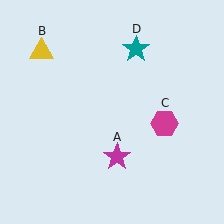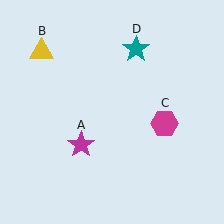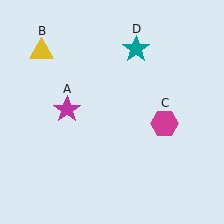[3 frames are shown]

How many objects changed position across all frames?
1 object changed position: magenta star (object A).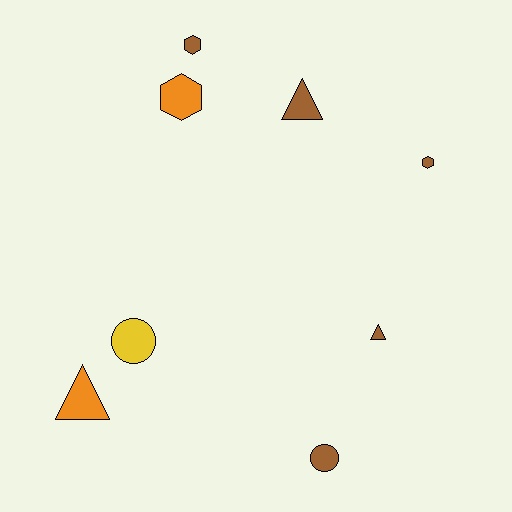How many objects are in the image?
There are 8 objects.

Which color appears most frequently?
Brown, with 5 objects.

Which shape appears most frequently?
Triangle, with 3 objects.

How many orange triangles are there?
There is 1 orange triangle.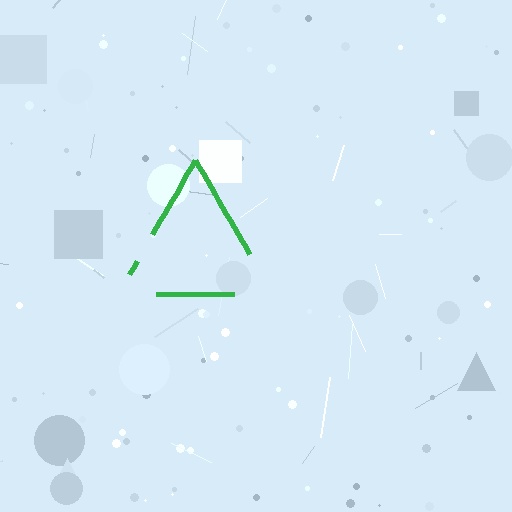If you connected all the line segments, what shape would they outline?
They would outline a triangle.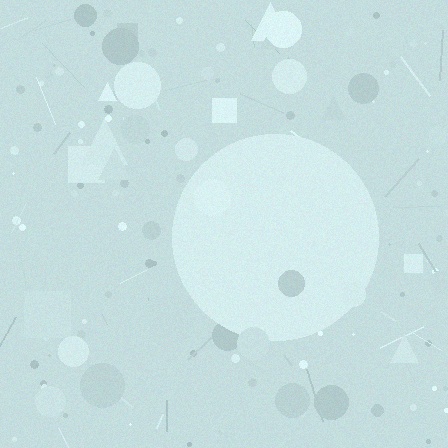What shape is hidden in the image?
A circle is hidden in the image.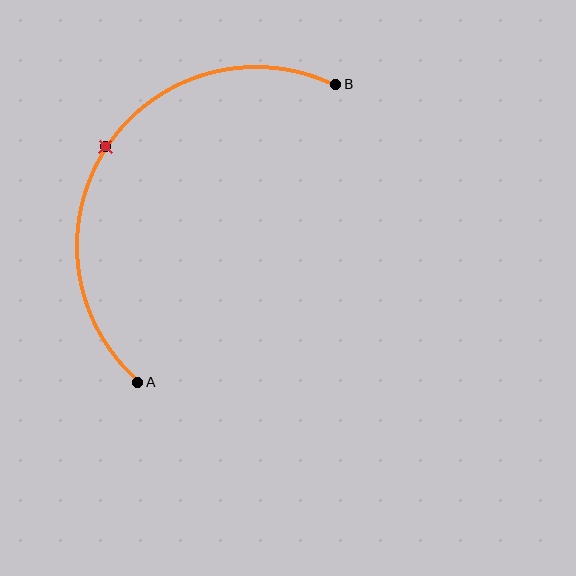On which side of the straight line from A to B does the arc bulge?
The arc bulges to the left of the straight line connecting A and B.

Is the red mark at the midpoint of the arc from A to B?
Yes. The red mark lies on the arc at equal arc-length from both A and B — it is the arc midpoint.